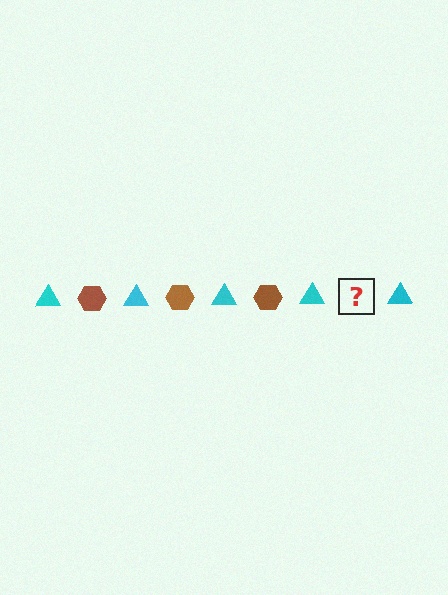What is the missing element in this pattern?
The missing element is a brown hexagon.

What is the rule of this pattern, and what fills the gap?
The rule is that the pattern alternates between cyan triangle and brown hexagon. The gap should be filled with a brown hexagon.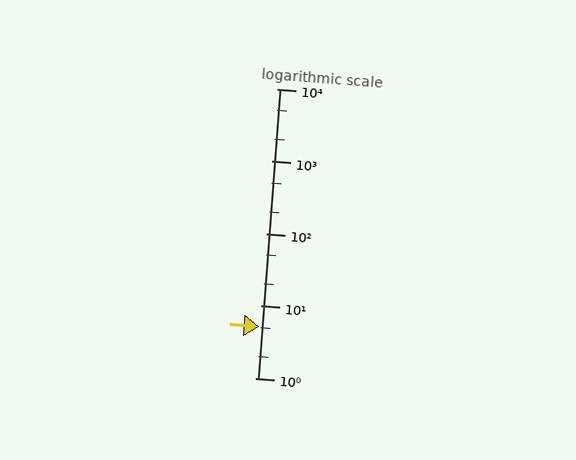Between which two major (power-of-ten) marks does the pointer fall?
The pointer is between 1 and 10.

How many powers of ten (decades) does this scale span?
The scale spans 4 decades, from 1 to 10000.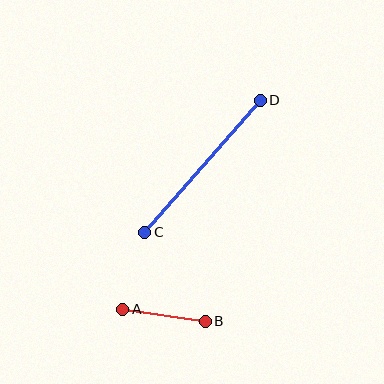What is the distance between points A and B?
The distance is approximately 83 pixels.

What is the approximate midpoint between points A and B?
The midpoint is at approximately (164, 315) pixels.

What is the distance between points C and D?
The distance is approximately 175 pixels.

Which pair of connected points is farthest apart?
Points C and D are farthest apart.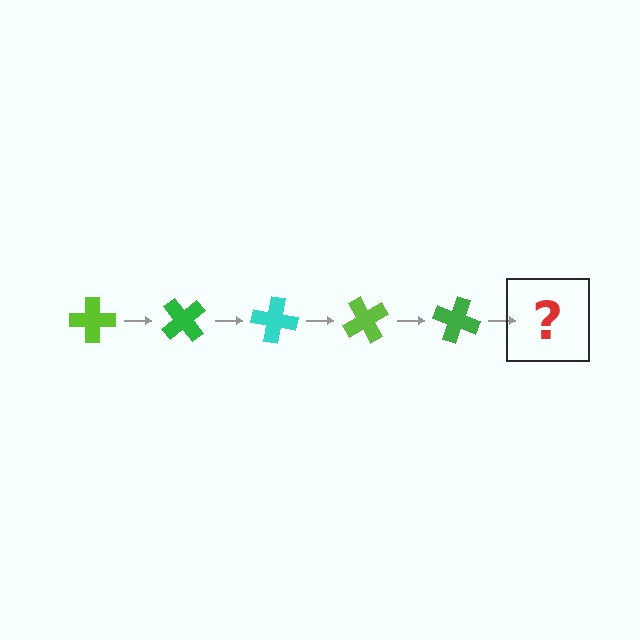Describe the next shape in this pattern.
It should be a cyan cross, rotated 250 degrees from the start.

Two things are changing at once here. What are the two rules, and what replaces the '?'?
The two rules are that it rotates 50 degrees each step and the color cycles through lime, green, and cyan. The '?' should be a cyan cross, rotated 250 degrees from the start.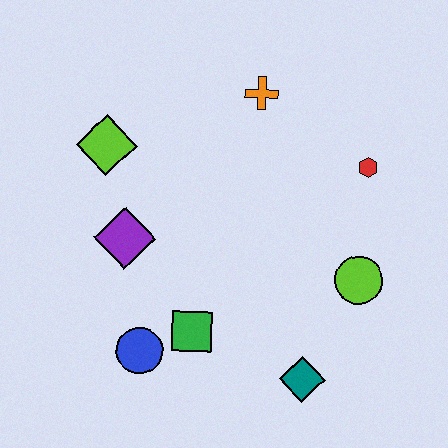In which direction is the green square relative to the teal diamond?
The green square is to the left of the teal diamond.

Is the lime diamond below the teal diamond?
No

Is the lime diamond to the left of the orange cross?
Yes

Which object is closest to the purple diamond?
The lime diamond is closest to the purple diamond.